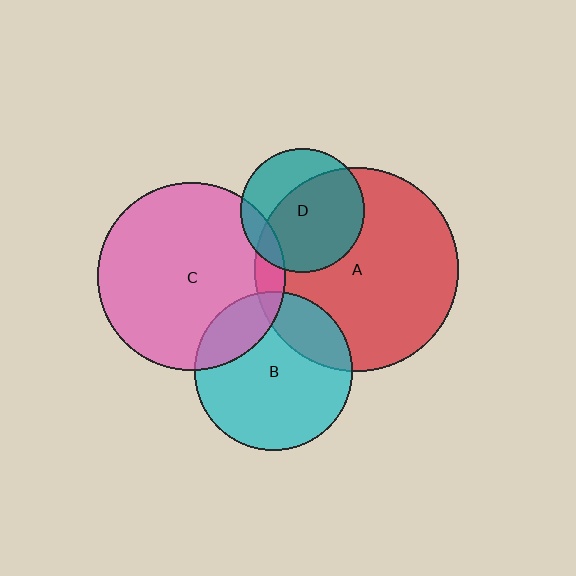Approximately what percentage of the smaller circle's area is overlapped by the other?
Approximately 10%.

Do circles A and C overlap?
Yes.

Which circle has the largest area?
Circle A (red).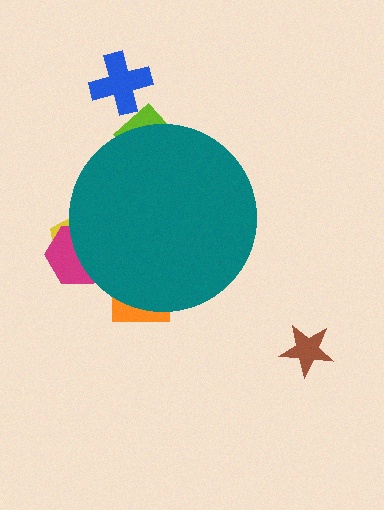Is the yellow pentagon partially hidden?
Yes, the yellow pentagon is partially hidden behind the teal circle.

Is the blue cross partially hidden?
No, the blue cross is fully visible.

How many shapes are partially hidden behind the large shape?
4 shapes are partially hidden.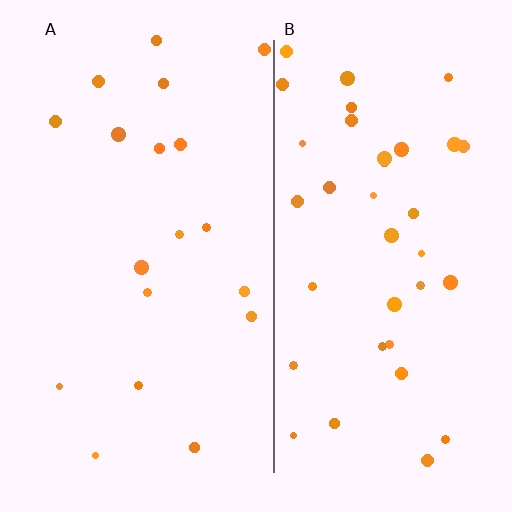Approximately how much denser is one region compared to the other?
Approximately 2.0× — region B over region A.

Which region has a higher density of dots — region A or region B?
B (the right).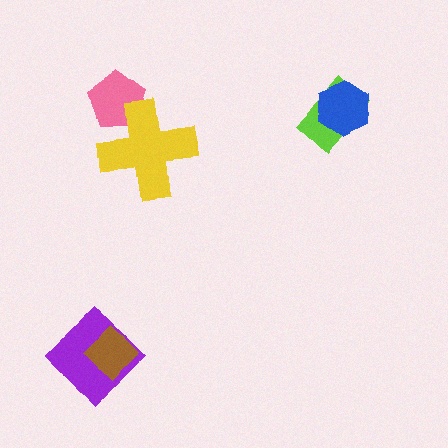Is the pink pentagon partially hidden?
Yes, it is partially covered by another shape.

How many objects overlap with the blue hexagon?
1 object overlaps with the blue hexagon.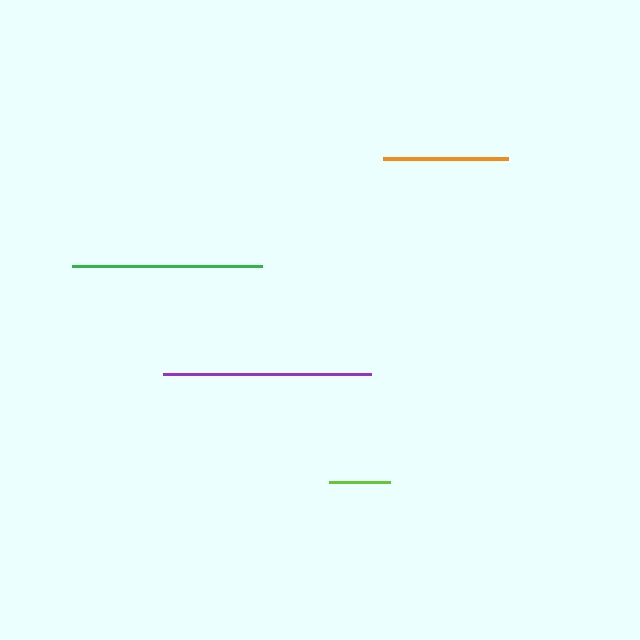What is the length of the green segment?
The green segment is approximately 190 pixels long.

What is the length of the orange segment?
The orange segment is approximately 125 pixels long.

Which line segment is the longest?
The purple line is the longest at approximately 208 pixels.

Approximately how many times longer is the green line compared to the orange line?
The green line is approximately 1.5 times the length of the orange line.